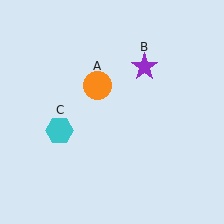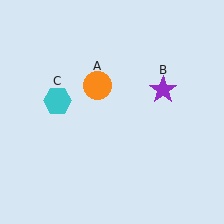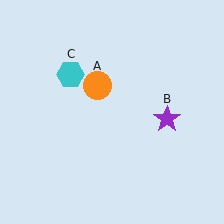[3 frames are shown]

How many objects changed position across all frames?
2 objects changed position: purple star (object B), cyan hexagon (object C).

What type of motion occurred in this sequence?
The purple star (object B), cyan hexagon (object C) rotated clockwise around the center of the scene.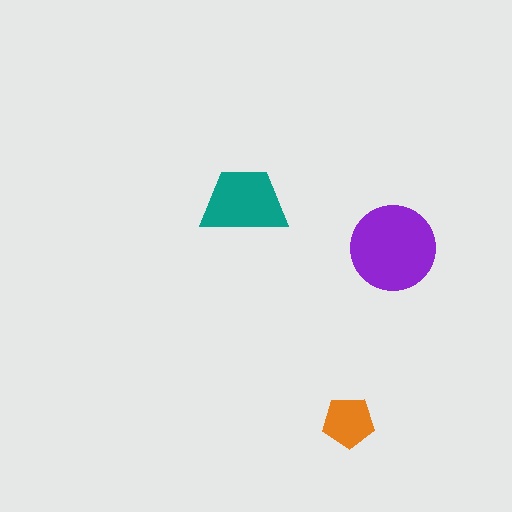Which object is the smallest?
The orange pentagon.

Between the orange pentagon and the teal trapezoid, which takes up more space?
The teal trapezoid.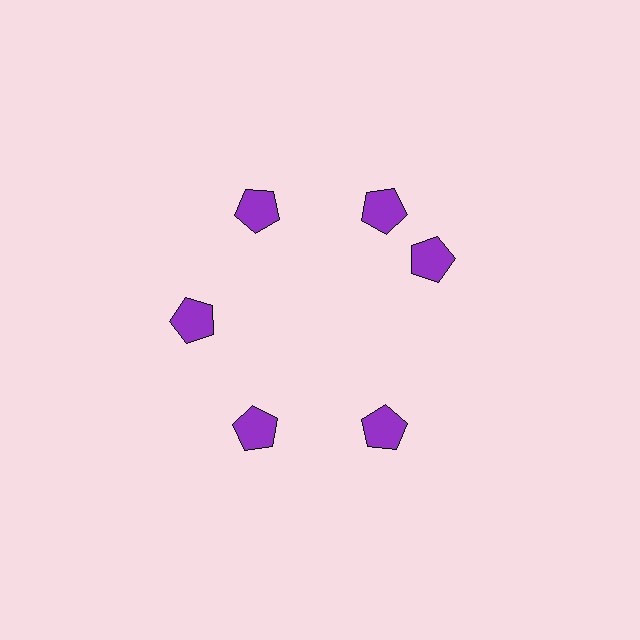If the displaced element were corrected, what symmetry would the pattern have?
It would have 6-fold rotational symmetry — the pattern would map onto itself every 60 degrees.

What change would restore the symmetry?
The symmetry would be restored by rotating it back into even spacing with its neighbors so that all 6 pentagons sit at equal angles and equal distance from the center.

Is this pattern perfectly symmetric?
No. The 6 purple pentagons are arranged in a ring, but one element near the 3 o'clock position is rotated out of alignment along the ring, breaking the 6-fold rotational symmetry.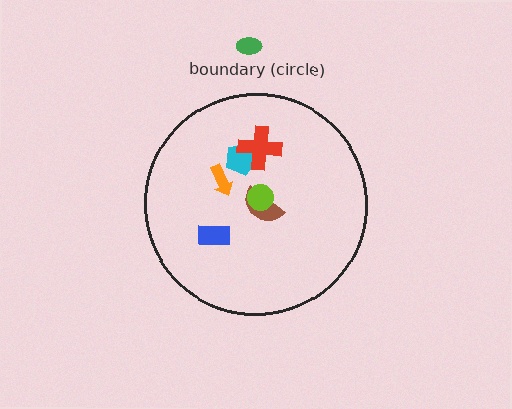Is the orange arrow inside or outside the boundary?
Inside.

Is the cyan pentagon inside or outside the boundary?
Inside.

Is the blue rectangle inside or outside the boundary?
Inside.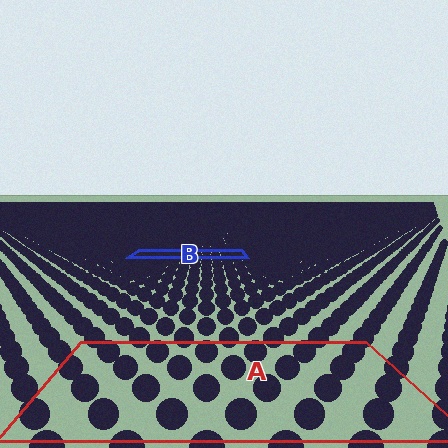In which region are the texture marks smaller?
The texture marks are smaller in region B, because it is farther away.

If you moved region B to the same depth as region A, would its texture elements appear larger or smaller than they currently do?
They would appear larger. At a closer depth, the same texture elements are projected at a bigger on-screen size.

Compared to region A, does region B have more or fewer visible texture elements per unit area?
Region B has more texture elements per unit area — they are packed more densely because it is farther away.